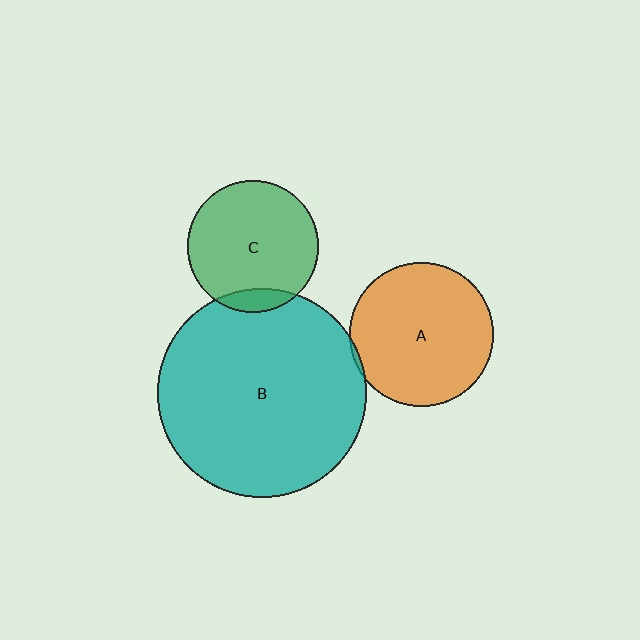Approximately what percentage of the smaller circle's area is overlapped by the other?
Approximately 10%.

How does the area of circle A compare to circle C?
Approximately 1.2 times.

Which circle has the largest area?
Circle B (teal).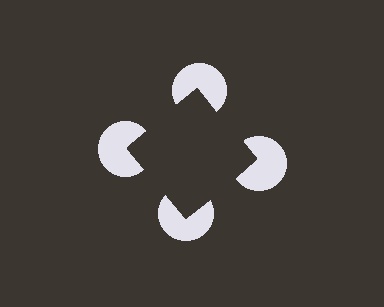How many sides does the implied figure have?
4 sides.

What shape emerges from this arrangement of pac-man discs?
An illusory square — its edges are inferred from the aligned wedge cuts in the pac-man discs, not physically drawn.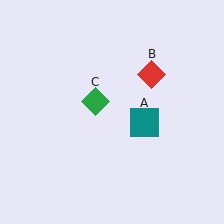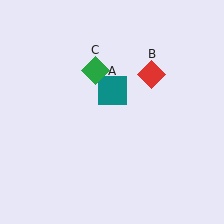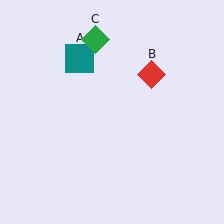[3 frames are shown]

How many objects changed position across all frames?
2 objects changed position: teal square (object A), green diamond (object C).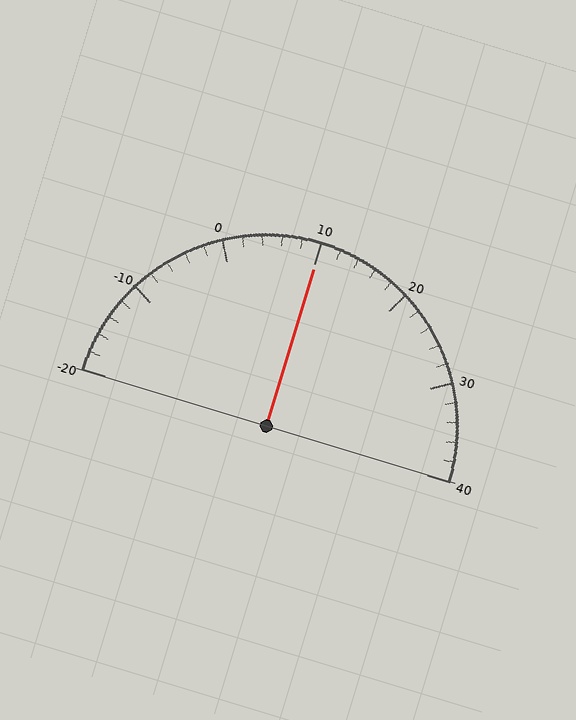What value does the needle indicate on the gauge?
The needle indicates approximately 10.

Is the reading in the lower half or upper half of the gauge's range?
The reading is in the upper half of the range (-20 to 40).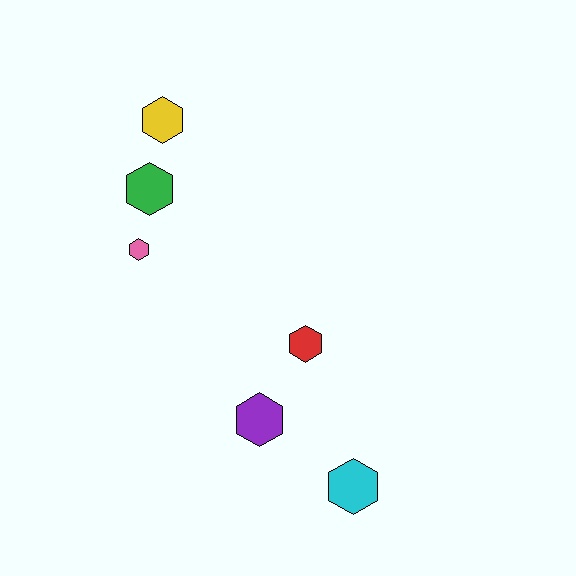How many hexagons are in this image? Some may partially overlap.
There are 6 hexagons.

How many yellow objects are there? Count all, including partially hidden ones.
There is 1 yellow object.